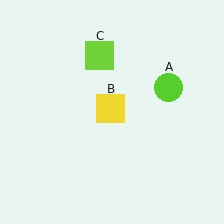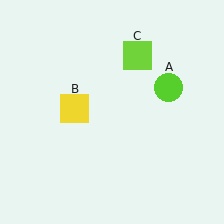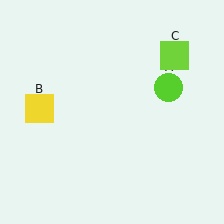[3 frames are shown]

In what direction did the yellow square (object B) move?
The yellow square (object B) moved left.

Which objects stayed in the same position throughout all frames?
Lime circle (object A) remained stationary.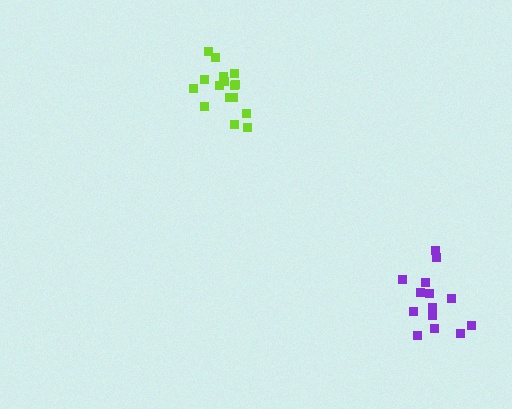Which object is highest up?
The lime cluster is topmost.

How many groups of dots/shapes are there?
There are 2 groups.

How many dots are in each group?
Group 1: 16 dots, Group 2: 14 dots (30 total).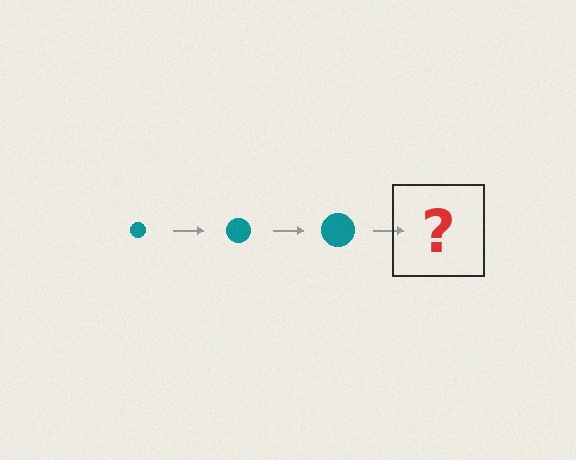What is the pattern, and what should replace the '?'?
The pattern is that the circle gets progressively larger each step. The '?' should be a teal circle, larger than the previous one.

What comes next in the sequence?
The next element should be a teal circle, larger than the previous one.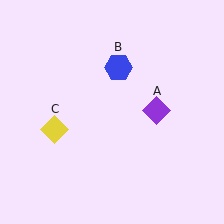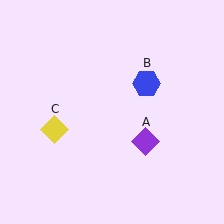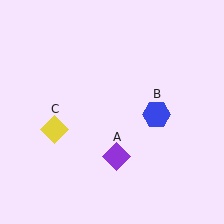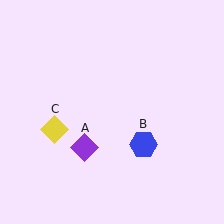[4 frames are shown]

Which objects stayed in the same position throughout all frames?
Yellow diamond (object C) remained stationary.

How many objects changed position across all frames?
2 objects changed position: purple diamond (object A), blue hexagon (object B).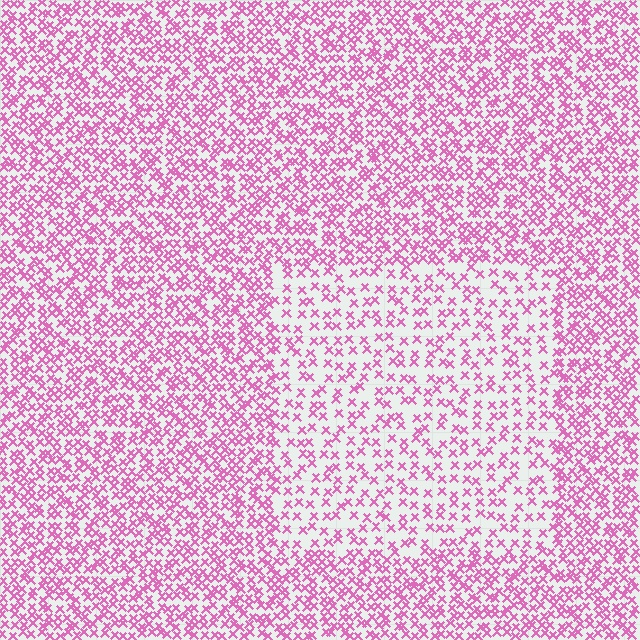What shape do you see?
I see a rectangle.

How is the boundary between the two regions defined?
The boundary is defined by a change in element density (approximately 2.0x ratio). All elements are the same color, size, and shape.